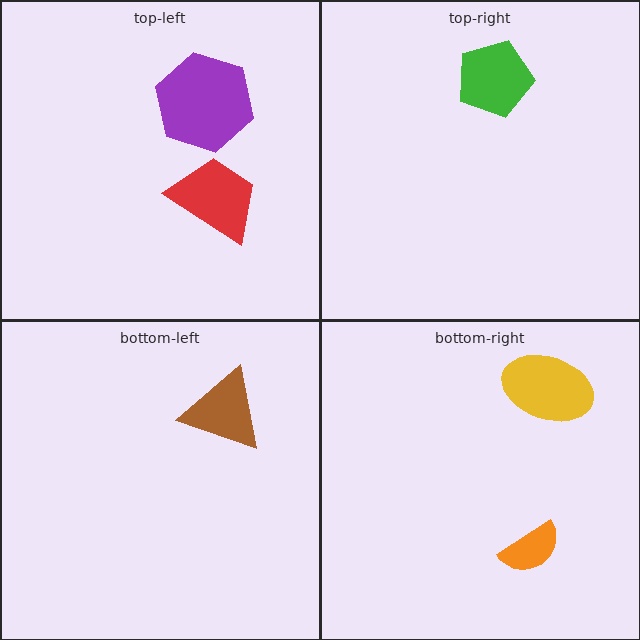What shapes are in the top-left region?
The purple hexagon, the red trapezoid.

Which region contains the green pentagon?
The top-right region.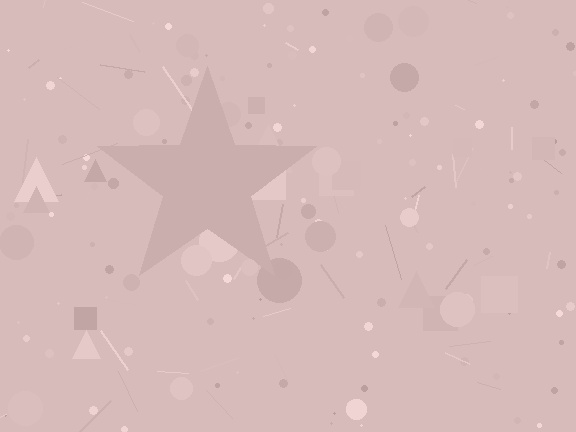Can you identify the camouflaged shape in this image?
The camouflaged shape is a star.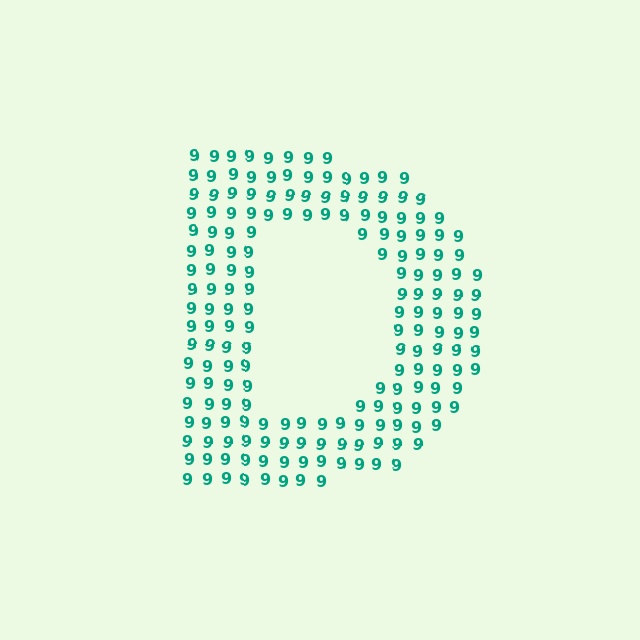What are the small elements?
The small elements are digit 9's.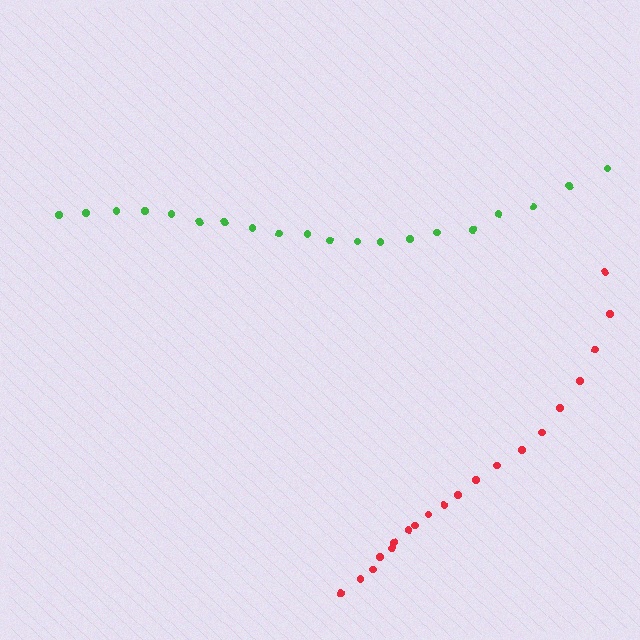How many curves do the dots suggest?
There are 2 distinct paths.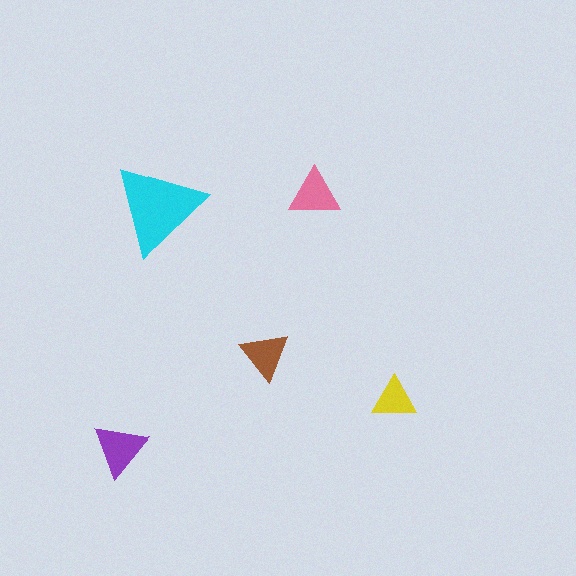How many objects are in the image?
There are 5 objects in the image.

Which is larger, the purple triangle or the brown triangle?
The purple one.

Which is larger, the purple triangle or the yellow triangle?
The purple one.